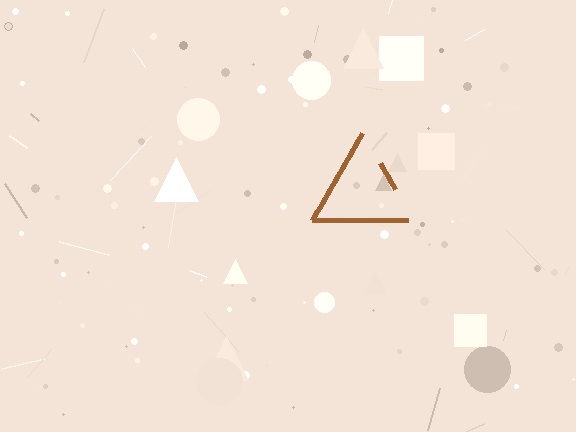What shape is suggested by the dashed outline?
The dashed outline suggests a triangle.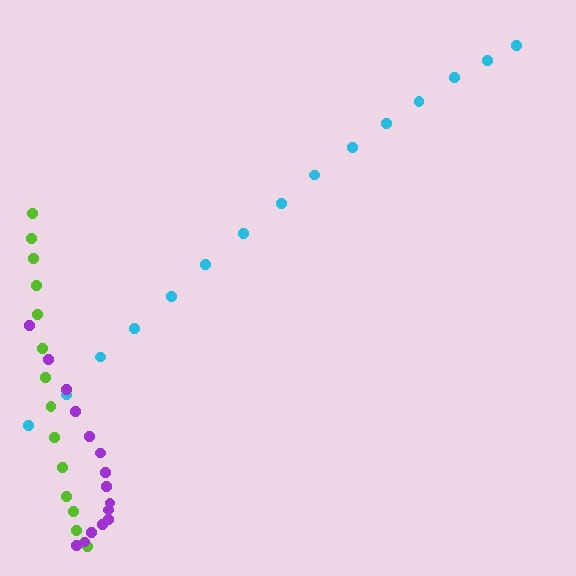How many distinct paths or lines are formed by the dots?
There are 3 distinct paths.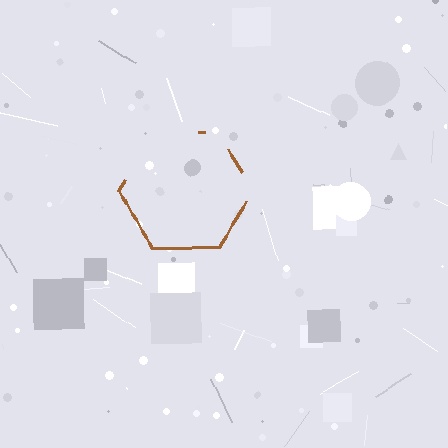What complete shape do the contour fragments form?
The contour fragments form a hexagon.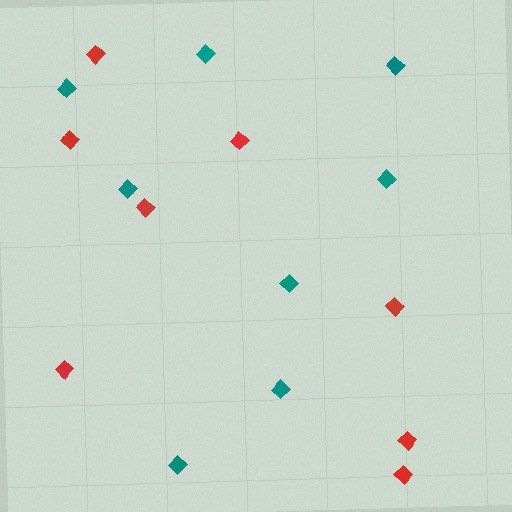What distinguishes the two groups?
There are 2 groups: one group of red diamonds (8) and one group of teal diamonds (8).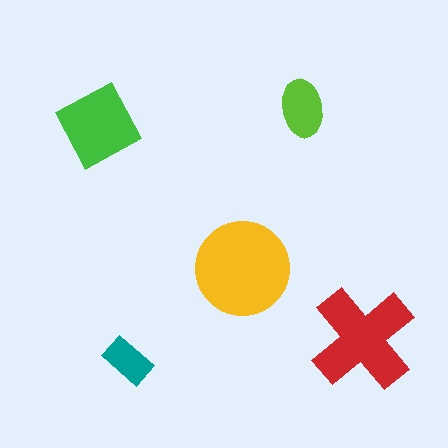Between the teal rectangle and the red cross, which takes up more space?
The red cross.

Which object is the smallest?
The teal rectangle.